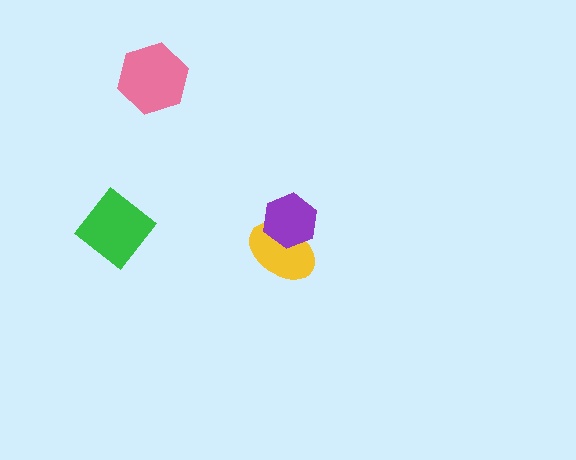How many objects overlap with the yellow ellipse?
1 object overlaps with the yellow ellipse.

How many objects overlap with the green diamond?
0 objects overlap with the green diamond.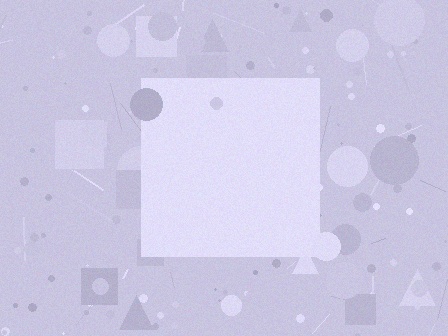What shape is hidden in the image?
A square is hidden in the image.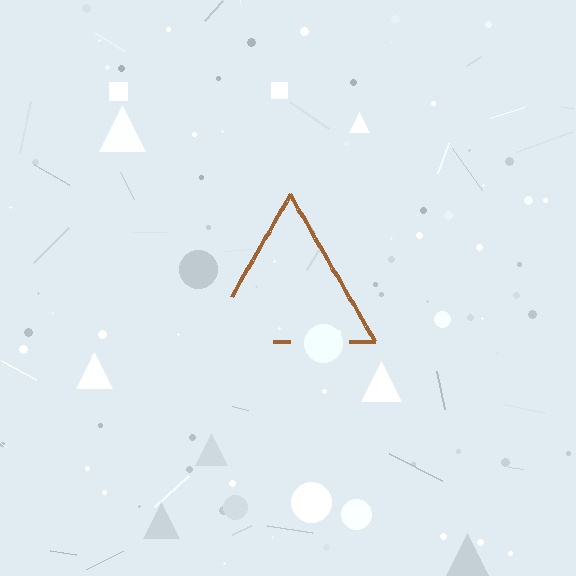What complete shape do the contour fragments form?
The contour fragments form a triangle.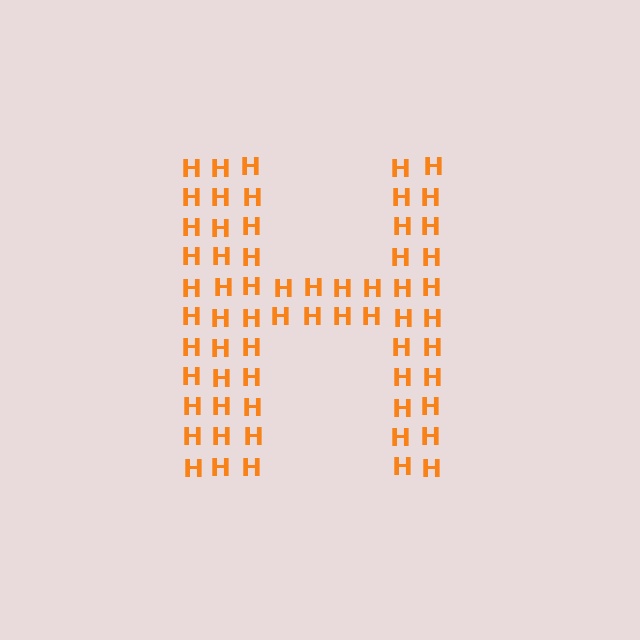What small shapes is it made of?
It is made of small letter H's.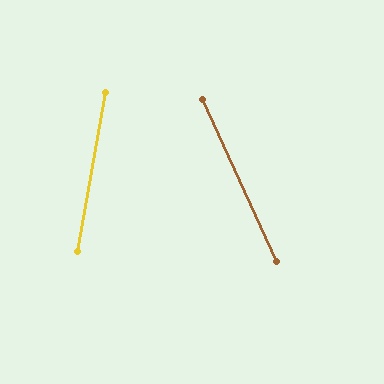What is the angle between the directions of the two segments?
Approximately 34 degrees.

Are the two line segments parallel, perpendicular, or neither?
Neither parallel nor perpendicular — they differ by about 34°.